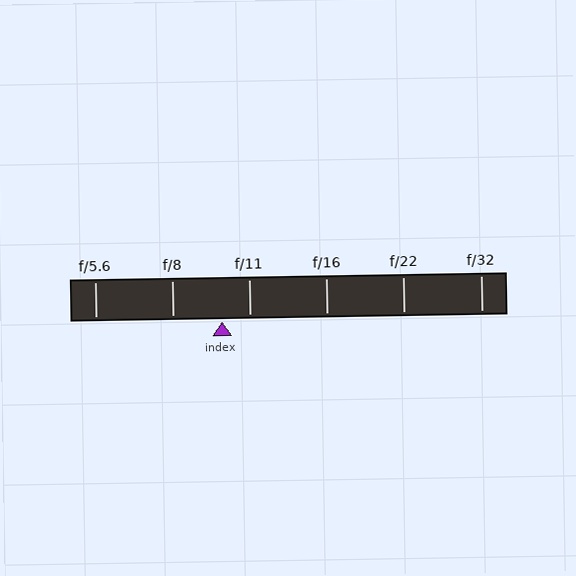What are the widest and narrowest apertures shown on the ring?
The widest aperture shown is f/5.6 and the narrowest is f/32.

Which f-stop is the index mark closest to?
The index mark is closest to f/11.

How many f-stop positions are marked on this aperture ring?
There are 6 f-stop positions marked.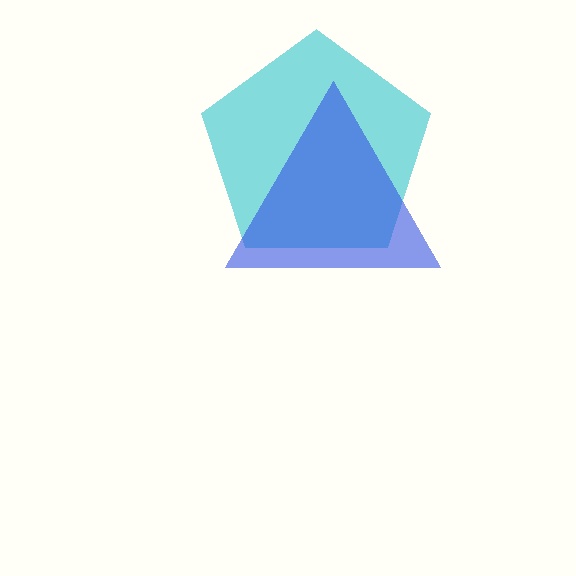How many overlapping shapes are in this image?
There are 2 overlapping shapes in the image.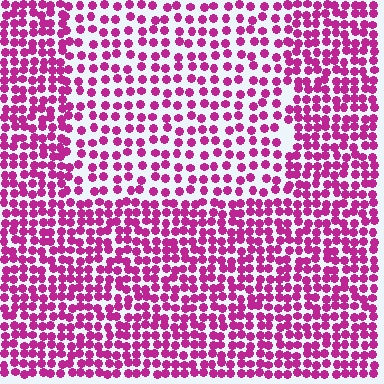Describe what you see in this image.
The image contains small magenta elements arranged at two different densities. A rectangle-shaped region is visible where the elements are less densely packed than the surrounding area.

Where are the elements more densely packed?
The elements are more densely packed outside the rectangle boundary.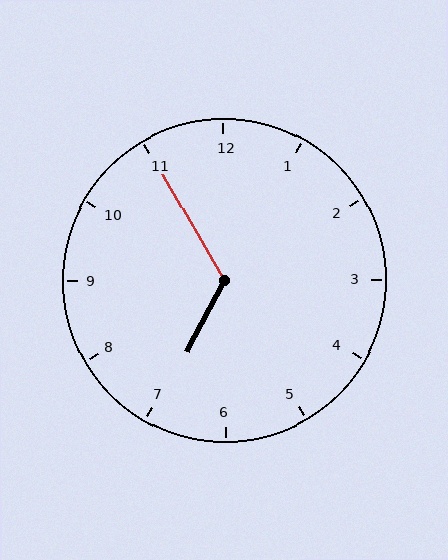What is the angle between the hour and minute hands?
Approximately 122 degrees.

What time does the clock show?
6:55.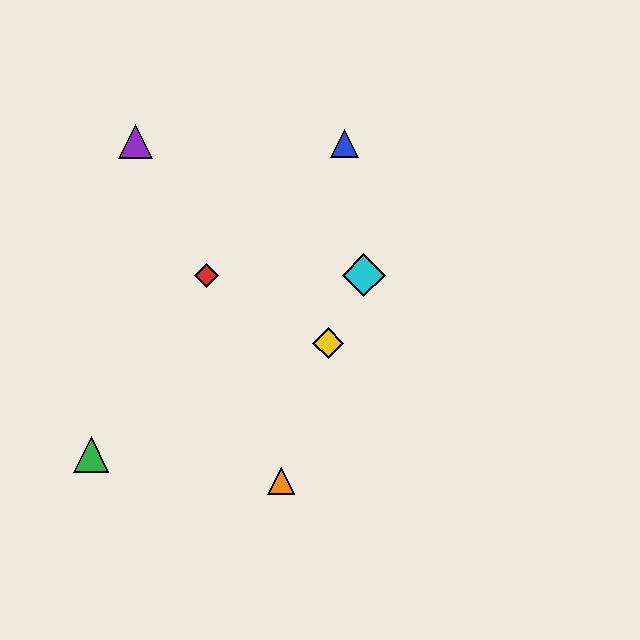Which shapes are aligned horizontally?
The red diamond, the cyan diamond are aligned horizontally.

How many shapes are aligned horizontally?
2 shapes (the red diamond, the cyan diamond) are aligned horizontally.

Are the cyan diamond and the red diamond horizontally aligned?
Yes, both are at y≈275.